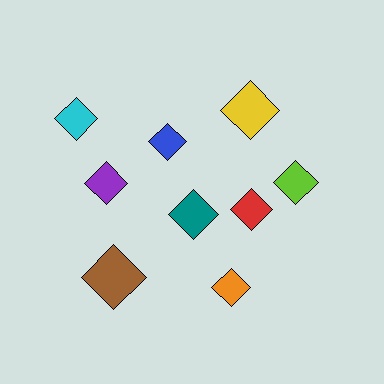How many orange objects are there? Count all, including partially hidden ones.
There is 1 orange object.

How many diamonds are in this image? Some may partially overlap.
There are 9 diamonds.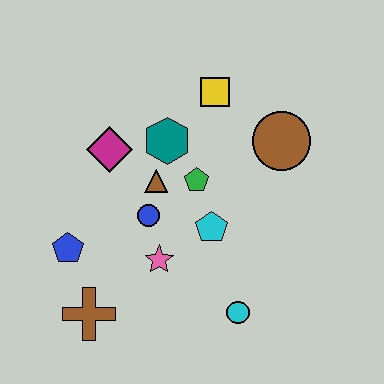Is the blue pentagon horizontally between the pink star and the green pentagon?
No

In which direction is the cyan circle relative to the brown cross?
The cyan circle is to the right of the brown cross.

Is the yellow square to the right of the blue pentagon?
Yes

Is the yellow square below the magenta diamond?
No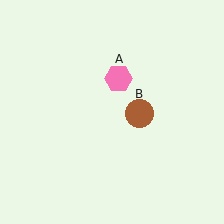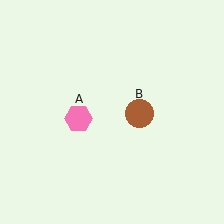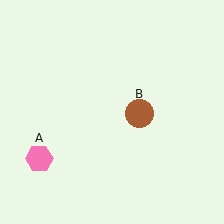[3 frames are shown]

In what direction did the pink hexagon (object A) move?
The pink hexagon (object A) moved down and to the left.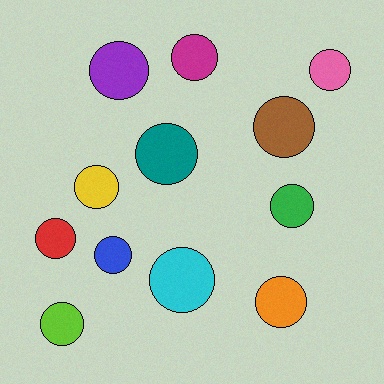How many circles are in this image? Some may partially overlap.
There are 12 circles.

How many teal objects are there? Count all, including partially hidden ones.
There is 1 teal object.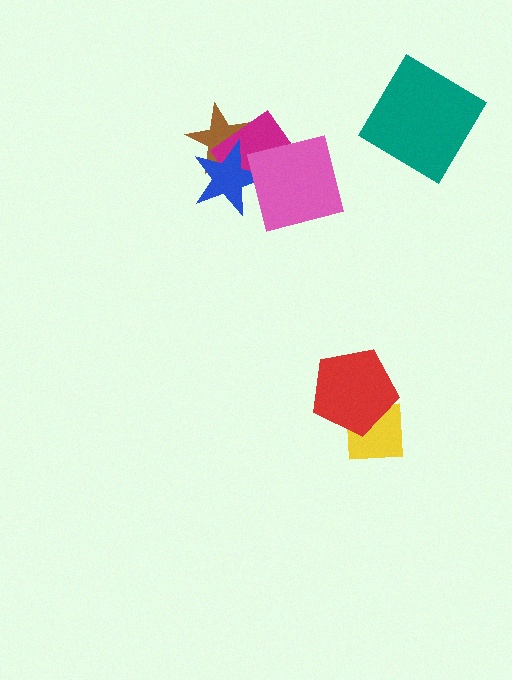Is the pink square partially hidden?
No, no other shape covers it.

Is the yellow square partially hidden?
Yes, it is partially covered by another shape.